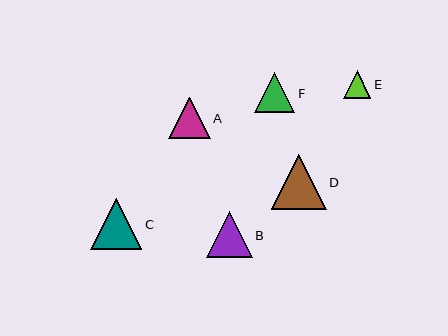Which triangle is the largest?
Triangle D is the largest with a size of approximately 55 pixels.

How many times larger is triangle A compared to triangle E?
Triangle A is approximately 1.5 times the size of triangle E.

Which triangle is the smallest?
Triangle E is the smallest with a size of approximately 28 pixels.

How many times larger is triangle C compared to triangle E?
Triangle C is approximately 1.9 times the size of triangle E.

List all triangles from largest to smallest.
From largest to smallest: D, C, B, A, F, E.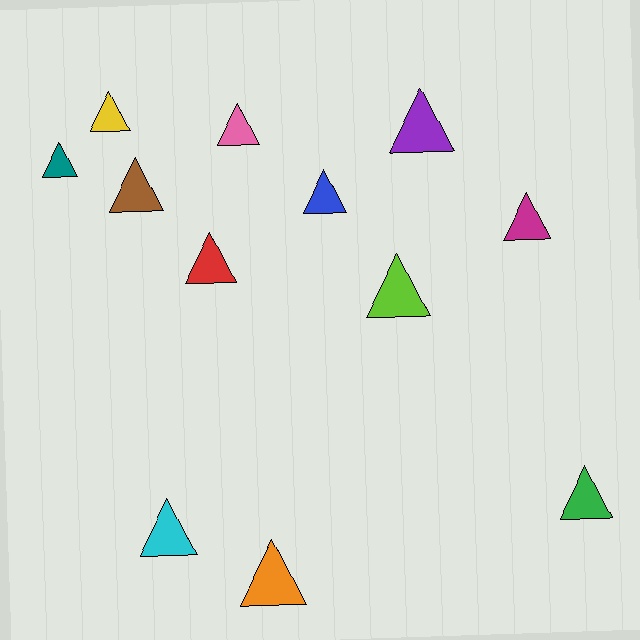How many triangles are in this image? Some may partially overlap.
There are 12 triangles.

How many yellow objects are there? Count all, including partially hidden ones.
There is 1 yellow object.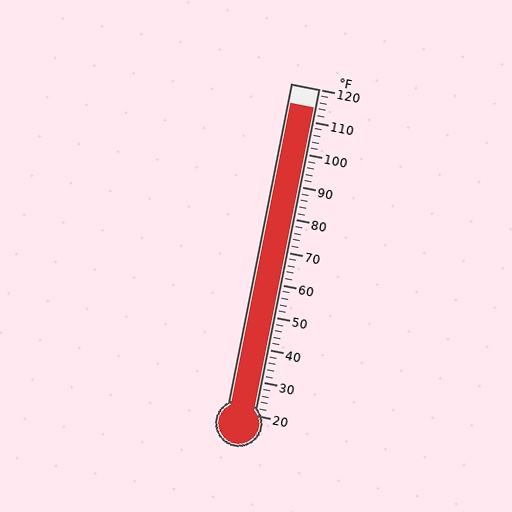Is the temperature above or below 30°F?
The temperature is above 30°F.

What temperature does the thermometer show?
The thermometer shows approximately 114°F.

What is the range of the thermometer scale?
The thermometer scale ranges from 20°F to 120°F.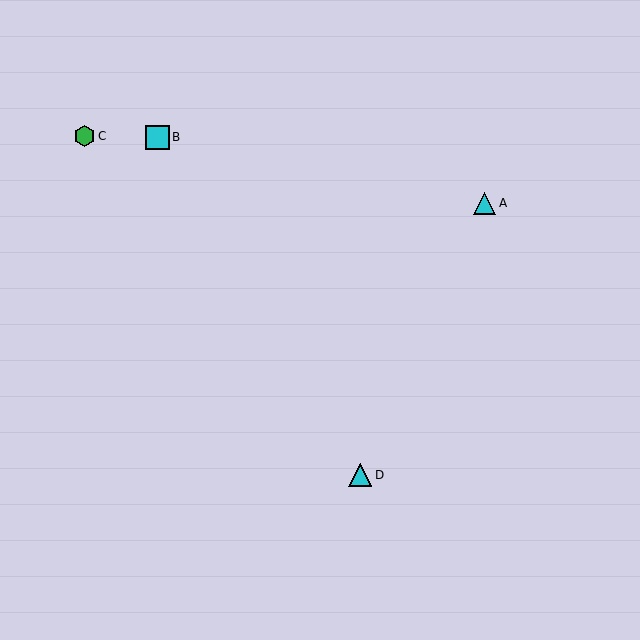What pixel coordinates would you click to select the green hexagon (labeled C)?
Click at (85, 136) to select the green hexagon C.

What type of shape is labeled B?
Shape B is a cyan square.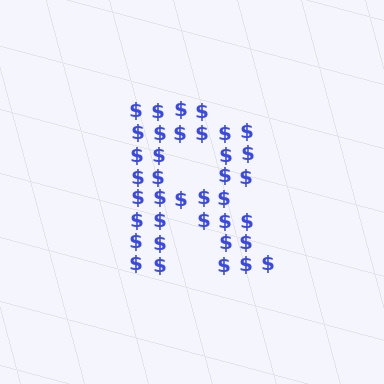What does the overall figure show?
The overall figure shows the letter R.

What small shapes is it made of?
It is made of small dollar signs.